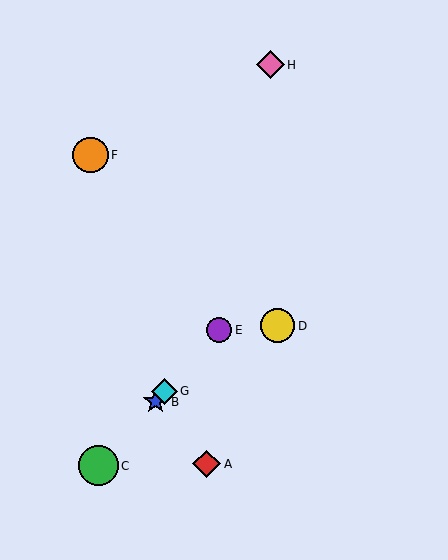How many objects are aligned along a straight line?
4 objects (B, C, E, G) are aligned along a straight line.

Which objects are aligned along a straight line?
Objects B, C, E, G are aligned along a straight line.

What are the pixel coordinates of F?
Object F is at (91, 155).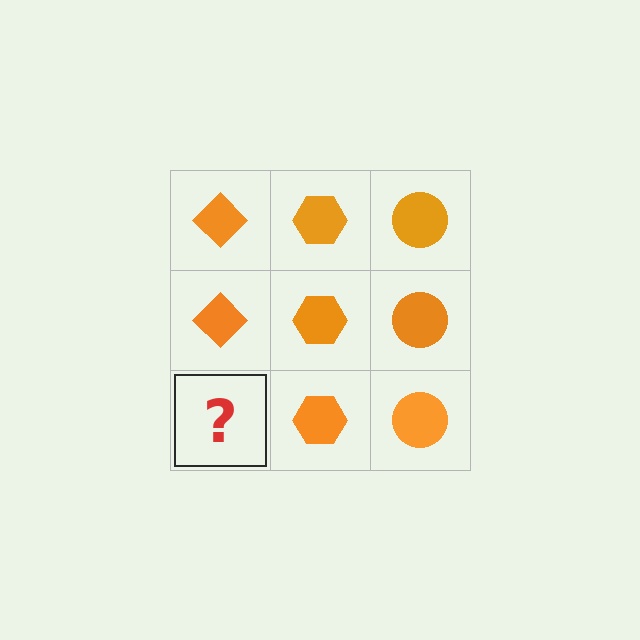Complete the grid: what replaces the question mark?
The question mark should be replaced with an orange diamond.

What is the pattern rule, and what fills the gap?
The rule is that each column has a consistent shape. The gap should be filled with an orange diamond.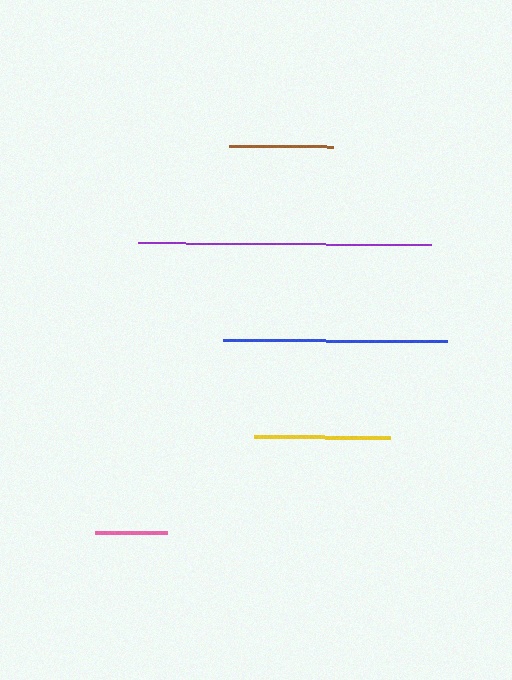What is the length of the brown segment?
The brown segment is approximately 104 pixels long.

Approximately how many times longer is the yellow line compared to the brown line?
The yellow line is approximately 1.3 times the length of the brown line.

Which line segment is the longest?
The purple line is the longest at approximately 292 pixels.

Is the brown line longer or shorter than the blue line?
The blue line is longer than the brown line.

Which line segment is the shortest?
The pink line is the shortest at approximately 71 pixels.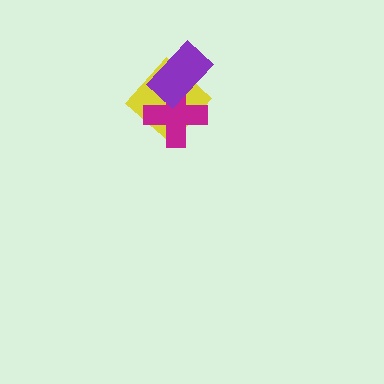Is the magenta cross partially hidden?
Yes, it is partially covered by another shape.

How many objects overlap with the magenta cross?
2 objects overlap with the magenta cross.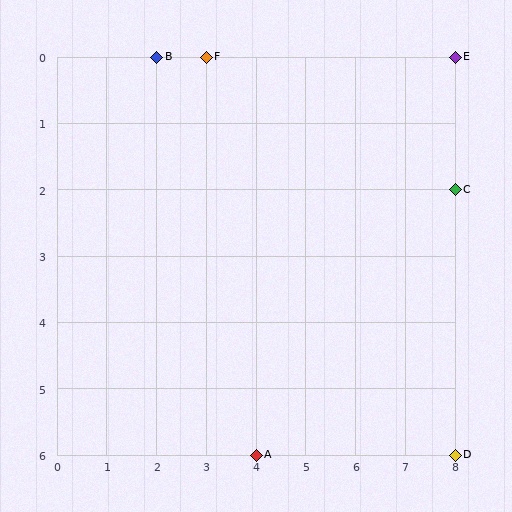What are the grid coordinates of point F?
Point F is at grid coordinates (3, 0).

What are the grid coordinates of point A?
Point A is at grid coordinates (4, 6).